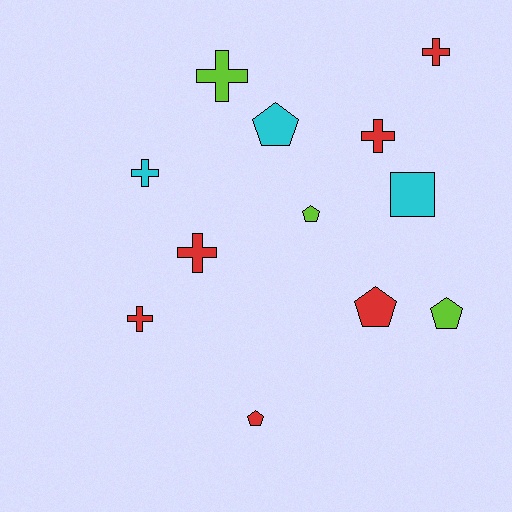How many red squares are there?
There are no red squares.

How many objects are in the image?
There are 12 objects.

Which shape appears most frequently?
Cross, with 6 objects.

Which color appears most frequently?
Red, with 6 objects.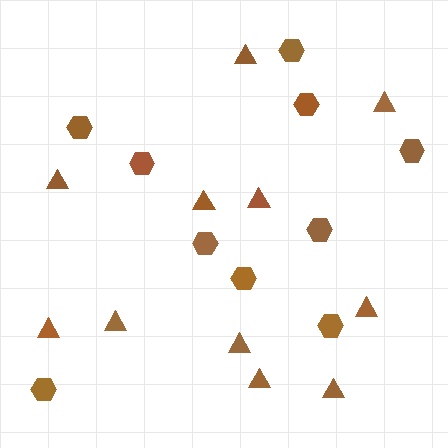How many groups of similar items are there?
There are 2 groups: one group of hexagons (10) and one group of triangles (11).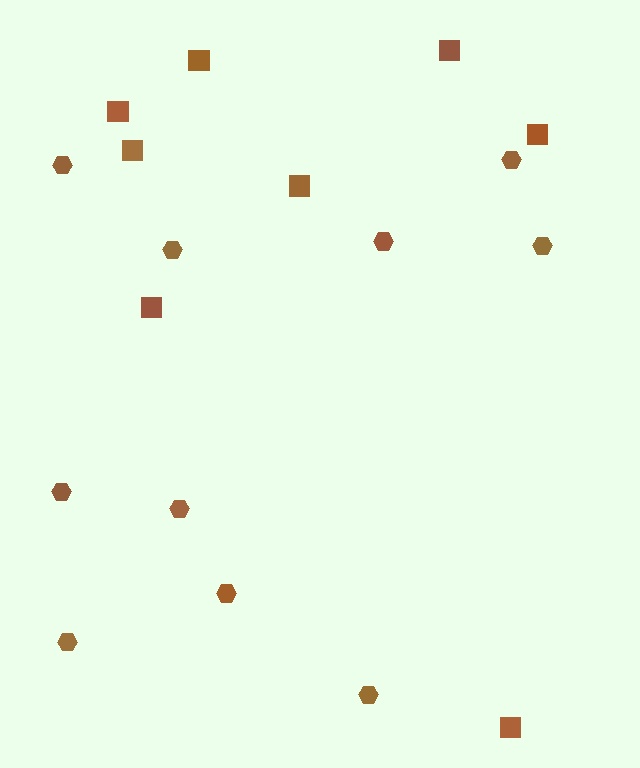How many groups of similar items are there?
There are 2 groups: one group of hexagons (10) and one group of squares (8).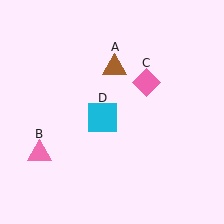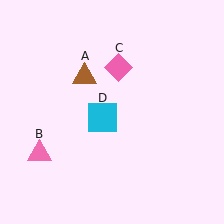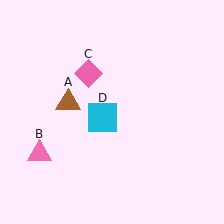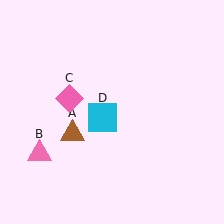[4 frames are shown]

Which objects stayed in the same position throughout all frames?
Pink triangle (object B) and cyan square (object D) remained stationary.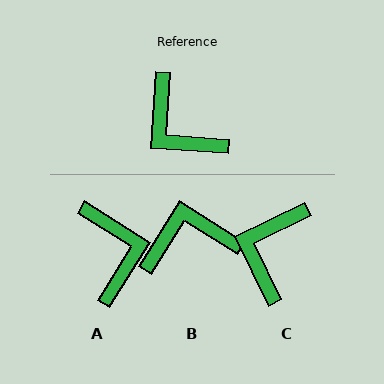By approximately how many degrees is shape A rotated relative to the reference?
Approximately 152 degrees counter-clockwise.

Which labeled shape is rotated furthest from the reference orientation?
A, about 152 degrees away.